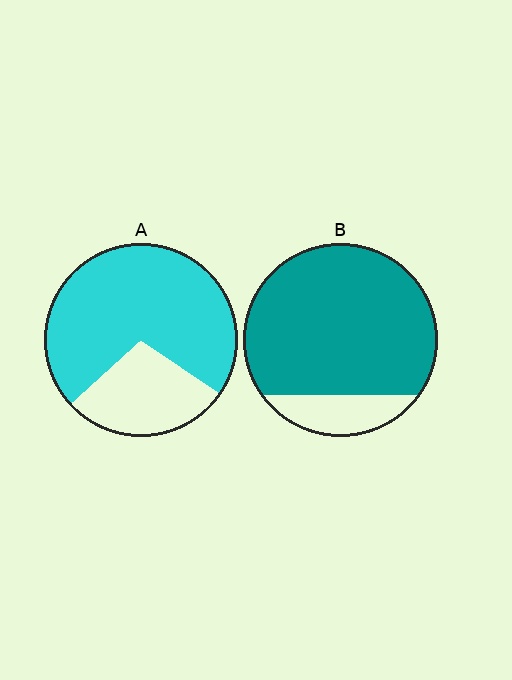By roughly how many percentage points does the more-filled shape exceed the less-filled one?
By roughly 15 percentage points (B over A).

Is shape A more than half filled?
Yes.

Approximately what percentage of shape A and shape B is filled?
A is approximately 70% and B is approximately 85%.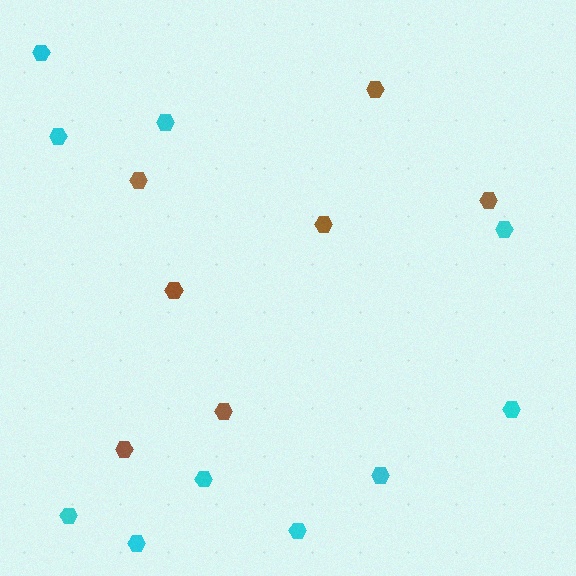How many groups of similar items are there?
There are 2 groups: one group of brown hexagons (7) and one group of cyan hexagons (10).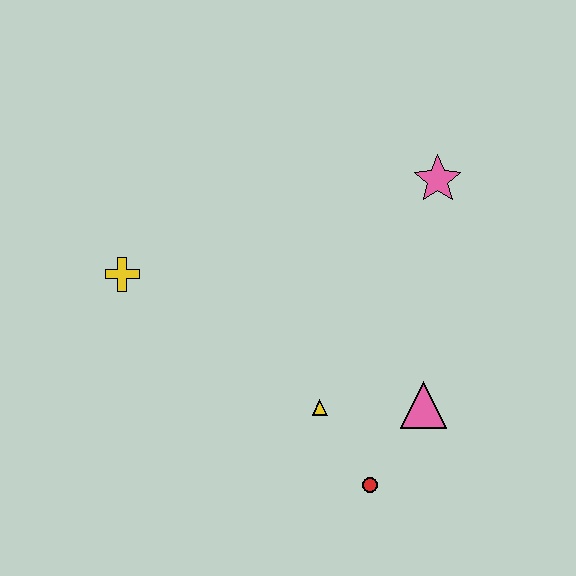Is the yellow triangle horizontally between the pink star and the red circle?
No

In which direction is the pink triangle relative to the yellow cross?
The pink triangle is to the right of the yellow cross.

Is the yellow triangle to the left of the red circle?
Yes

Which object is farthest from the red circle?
The yellow cross is farthest from the red circle.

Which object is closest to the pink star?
The pink triangle is closest to the pink star.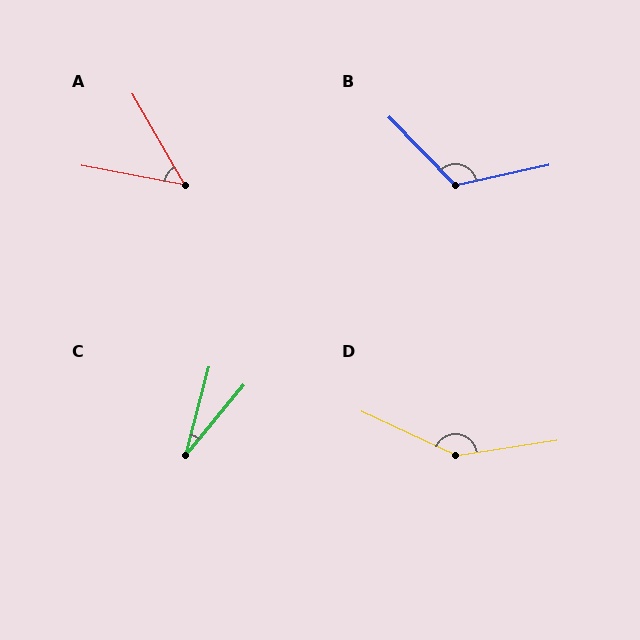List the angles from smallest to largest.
C (25°), A (49°), B (122°), D (146°).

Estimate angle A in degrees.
Approximately 49 degrees.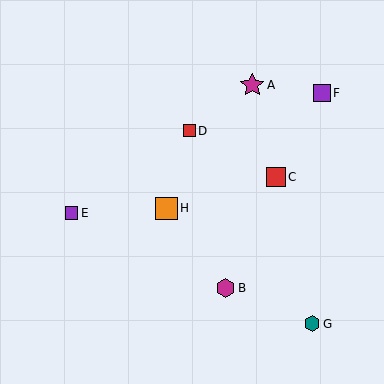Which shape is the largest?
The magenta star (labeled A) is the largest.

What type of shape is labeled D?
Shape D is a red square.